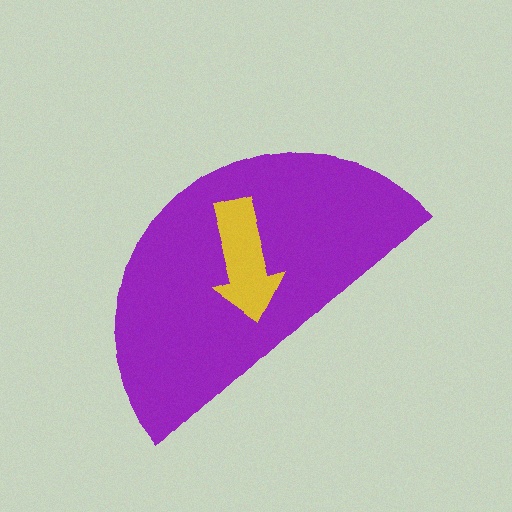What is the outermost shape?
The purple semicircle.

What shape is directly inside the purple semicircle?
The yellow arrow.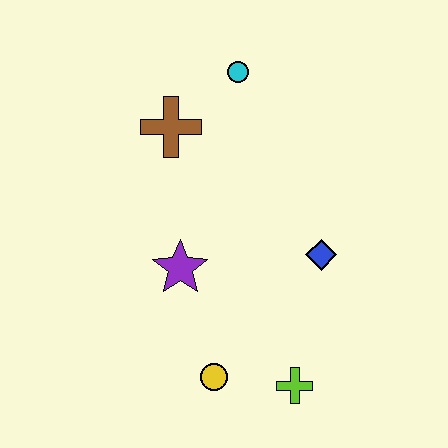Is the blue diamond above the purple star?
Yes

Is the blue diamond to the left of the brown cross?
No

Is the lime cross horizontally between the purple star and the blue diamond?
Yes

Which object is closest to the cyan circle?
The brown cross is closest to the cyan circle.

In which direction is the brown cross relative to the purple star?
The brown cross is above the purple star.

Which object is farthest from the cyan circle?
The lime cross is farthest from the cyan circle.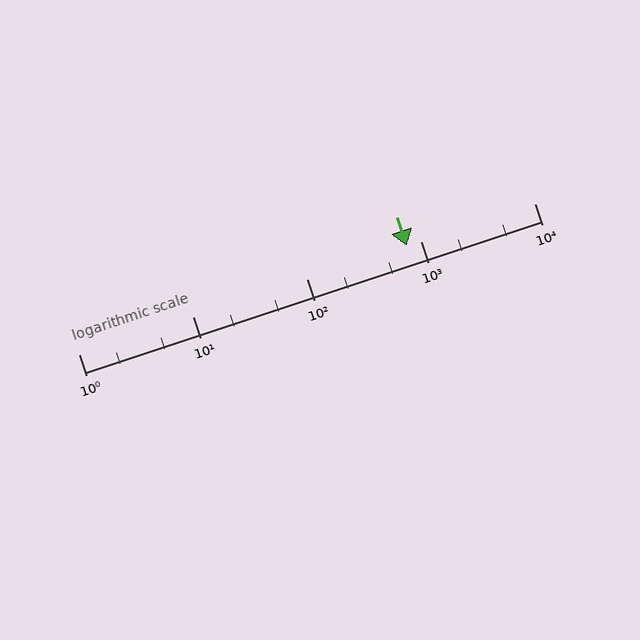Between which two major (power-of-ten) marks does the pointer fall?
The pointer is between 100 and 1000.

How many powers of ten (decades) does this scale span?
The scale spans 4 decades, from 1 to 10000.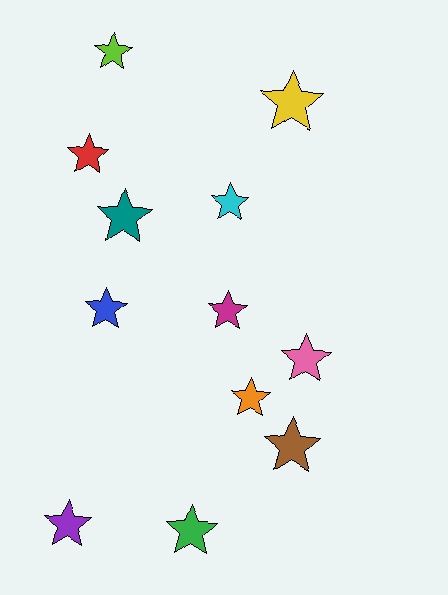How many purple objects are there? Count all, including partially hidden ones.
There is 1 purple object.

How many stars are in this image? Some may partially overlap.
There are 12 stars.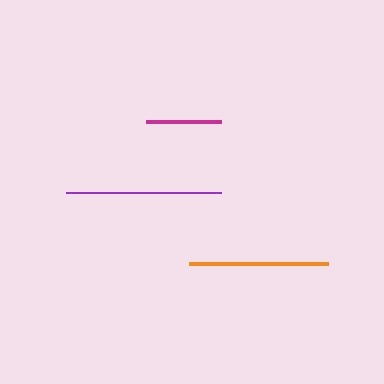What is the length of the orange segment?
The orange segment is approximately 139 pixels long.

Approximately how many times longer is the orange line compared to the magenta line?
The orange line is approximately 1.9 times the length of the magenta line.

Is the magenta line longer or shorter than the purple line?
The purple line is longer than the magenta line.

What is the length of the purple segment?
The purple segment is approximately 155 pixels long.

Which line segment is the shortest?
The magenta line is the shortest at approximately 74 pixels.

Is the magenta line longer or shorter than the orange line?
The orange line is longer than the magenta line.